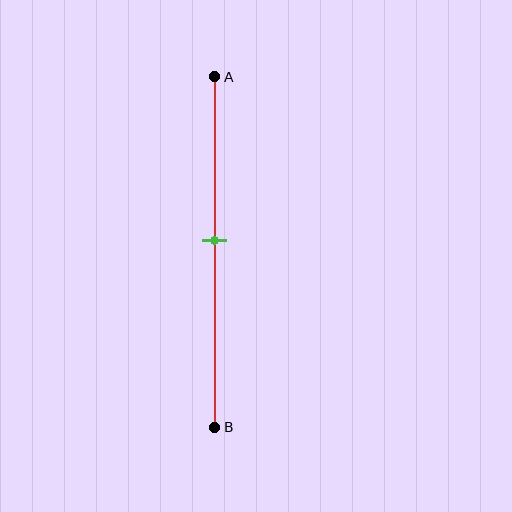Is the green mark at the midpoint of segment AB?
No, the mark is at about 45% from A, not at the 50% midpoint.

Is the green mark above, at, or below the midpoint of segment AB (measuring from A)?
The green mark is above the midpoint of segment AB.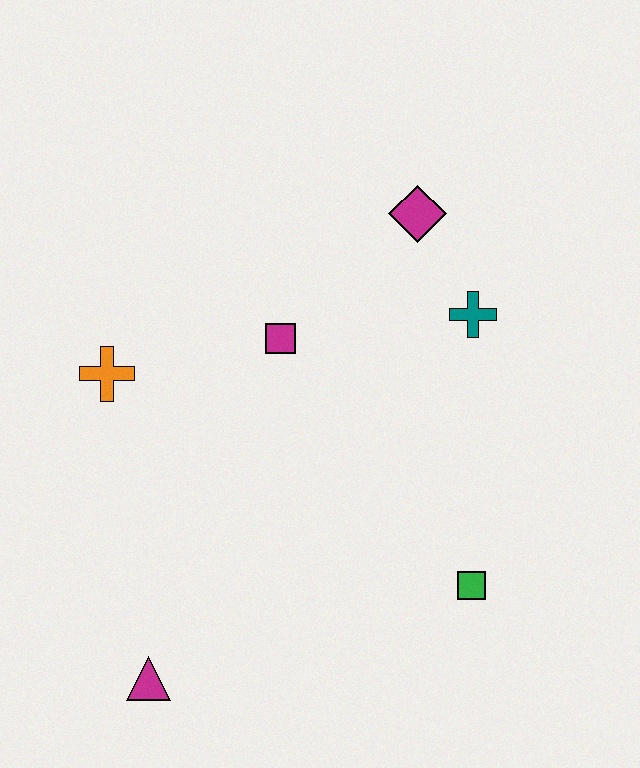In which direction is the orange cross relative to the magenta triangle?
The orange cross is above the magenta triangle.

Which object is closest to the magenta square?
The orange cross is closest to the magenta square.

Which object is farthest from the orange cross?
The green square is farthest from the orange cross.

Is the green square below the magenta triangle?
No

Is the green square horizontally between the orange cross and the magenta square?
No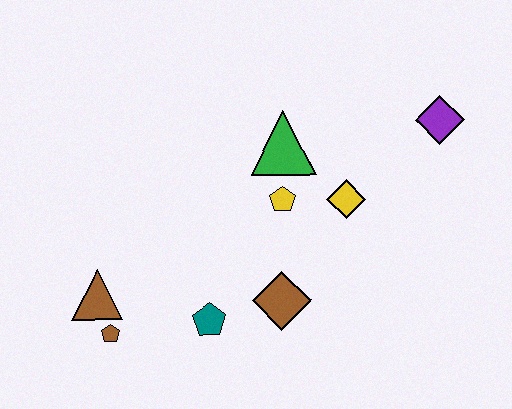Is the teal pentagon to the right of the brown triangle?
Yes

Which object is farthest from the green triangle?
The brown pentagon is farthest from the green triangle.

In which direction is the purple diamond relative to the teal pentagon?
The purple diamond is to the right of the teal pentagon.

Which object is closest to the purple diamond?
The yellow diamond is closest to the purple diamond.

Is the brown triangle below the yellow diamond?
Yes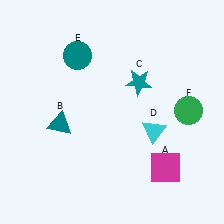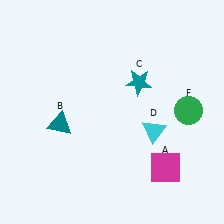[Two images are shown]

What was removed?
The teal circle (E) was removed in Image 2.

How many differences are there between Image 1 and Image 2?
There is 1 difference between the two images.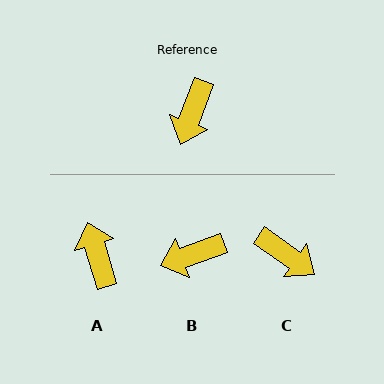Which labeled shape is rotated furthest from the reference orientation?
A, about 143 degrees away.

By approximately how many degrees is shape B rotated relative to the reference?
Approximately 50 degrees clockwise.